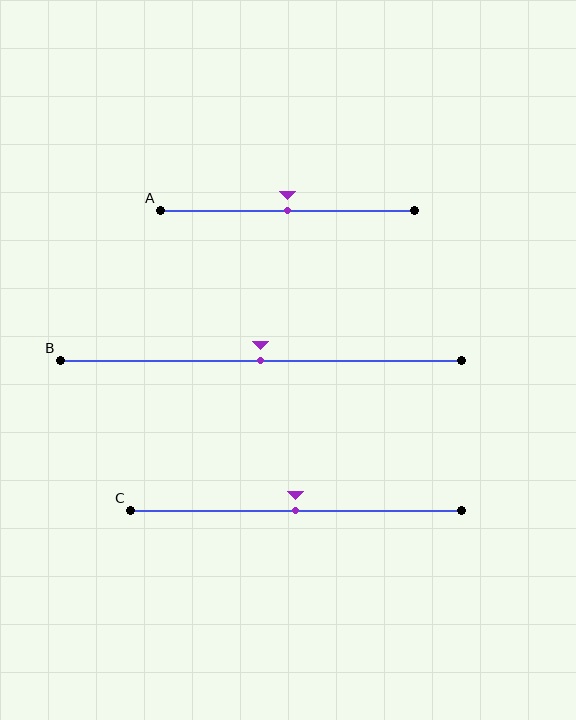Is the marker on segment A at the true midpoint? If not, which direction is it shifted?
Yes, the marker on segment A is at the true midpoint.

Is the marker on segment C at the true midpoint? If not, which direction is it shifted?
Yes, the marker on segment C is at the true midpoint.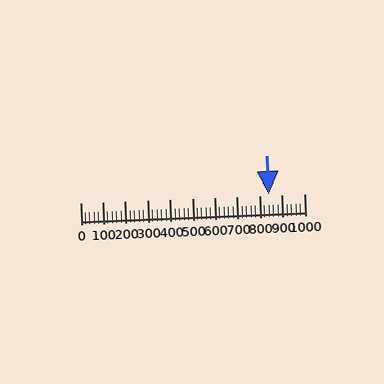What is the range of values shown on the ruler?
The ruler shows values from 0 to 1000.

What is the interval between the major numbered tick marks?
The major tick marks are spaced 100 units apart.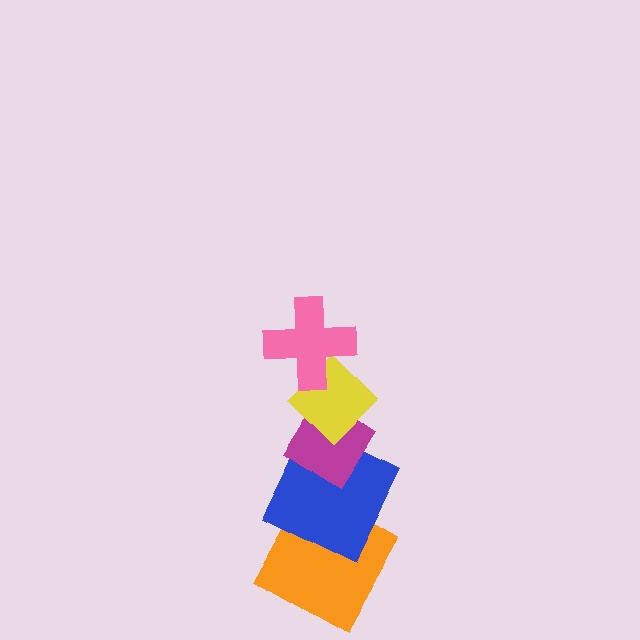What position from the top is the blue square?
The blue square is 4th from the top.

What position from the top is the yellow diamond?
The yellow diamond is 2nd from the top.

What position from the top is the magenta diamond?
The magenta diamond is 3rd from the top.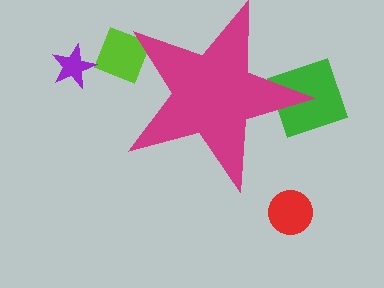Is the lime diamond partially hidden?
Yes, the lime diamond is partially hidden behind the magenta star.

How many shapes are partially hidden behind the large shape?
2 shapes are partially hidden.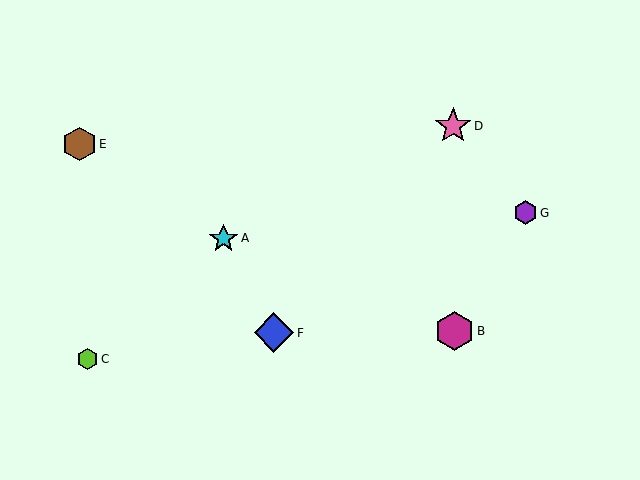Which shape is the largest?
The blue diamond (labeled F) is the largest.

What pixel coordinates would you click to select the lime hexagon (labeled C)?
Click at (87, 359) to select the lime hexagon C.